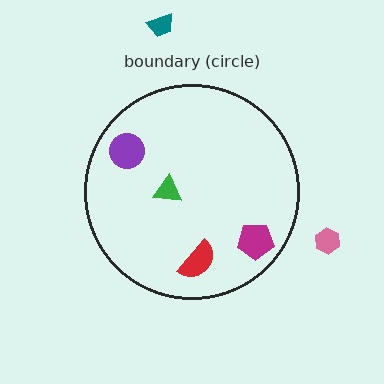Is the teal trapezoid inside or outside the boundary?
Outside.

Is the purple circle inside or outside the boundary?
Inside.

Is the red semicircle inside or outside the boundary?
Inside.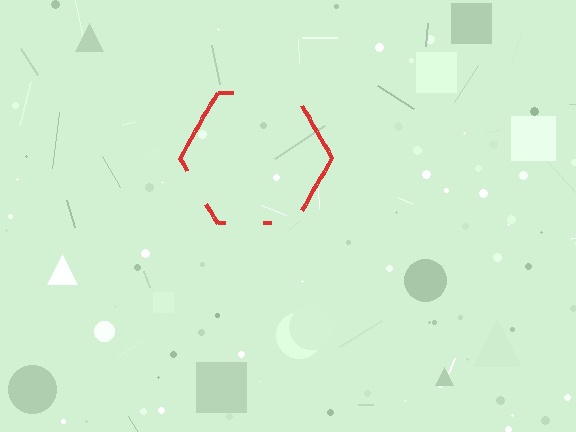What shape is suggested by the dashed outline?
The dashed outline suggests a hexagon.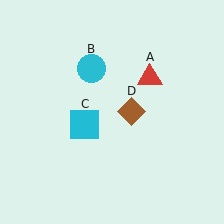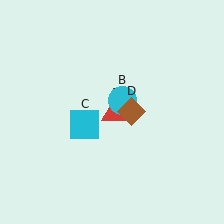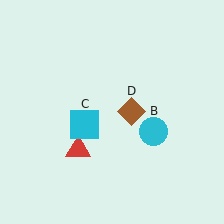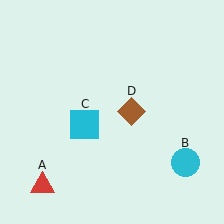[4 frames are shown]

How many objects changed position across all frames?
2 objects changed position: red triangle (object A), cyan circle (object B).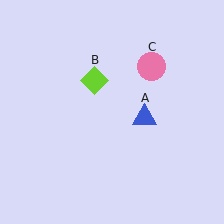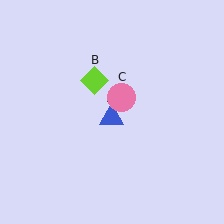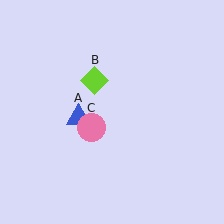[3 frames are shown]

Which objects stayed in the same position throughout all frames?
Lime diamond (object B) remained stationary.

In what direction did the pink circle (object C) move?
The pink circle (object C) moved down and to the left.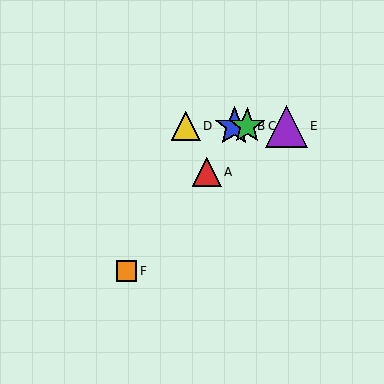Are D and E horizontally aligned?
Yes, both are at y≈126.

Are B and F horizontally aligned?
No, B is at y≈126 and F is at y≈271.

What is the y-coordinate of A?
Object A is at y≈172.